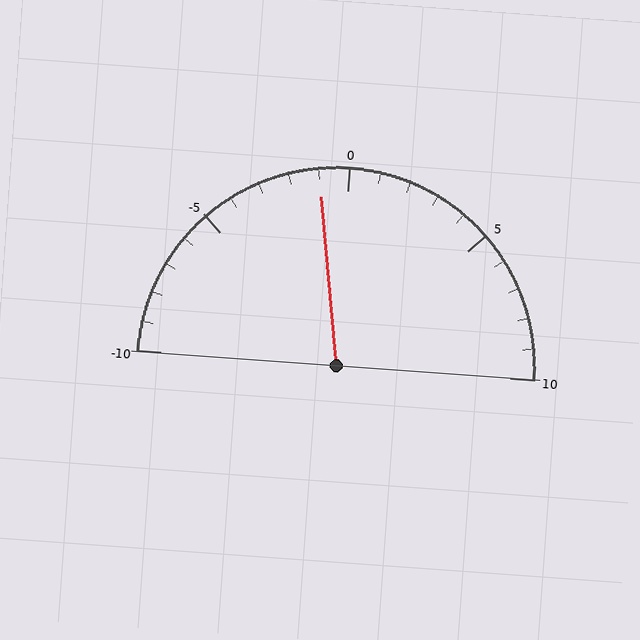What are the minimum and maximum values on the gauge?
The gauge ranges from -10 to 10.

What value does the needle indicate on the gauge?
The needle indicates approximately -1.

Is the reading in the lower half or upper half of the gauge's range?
The reading is in the lower half of the range (-10 to 10).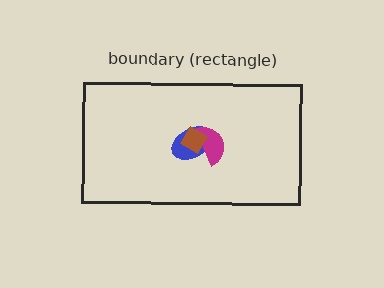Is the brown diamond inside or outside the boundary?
Inside.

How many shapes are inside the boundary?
3 inside, 0 outside.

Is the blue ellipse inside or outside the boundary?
Inside.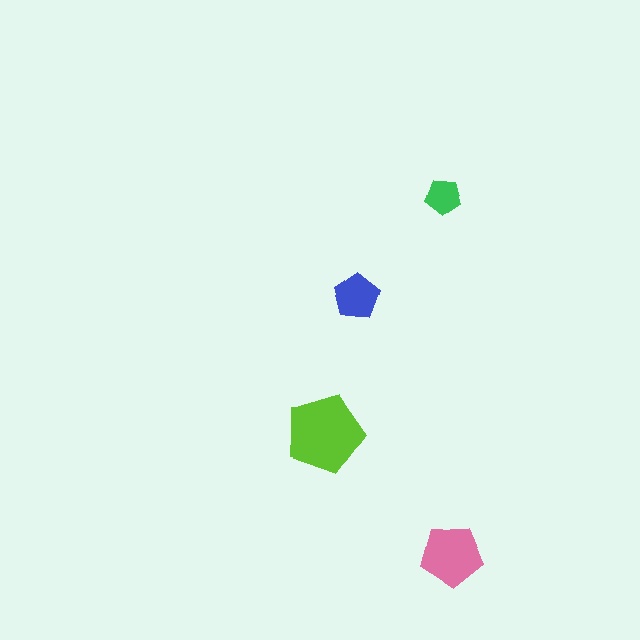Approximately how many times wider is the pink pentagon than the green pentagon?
About 1.5 times wider.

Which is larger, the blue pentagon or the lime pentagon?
The lime one.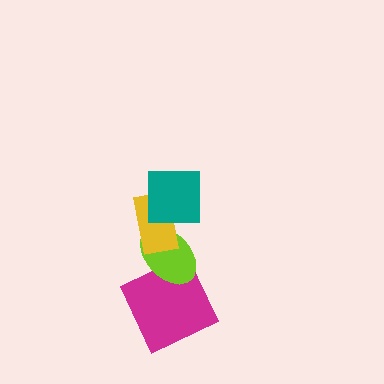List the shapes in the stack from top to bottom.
From top to bottom: the teal square, the yellow rectangle, the lime ellipse, the magenta square.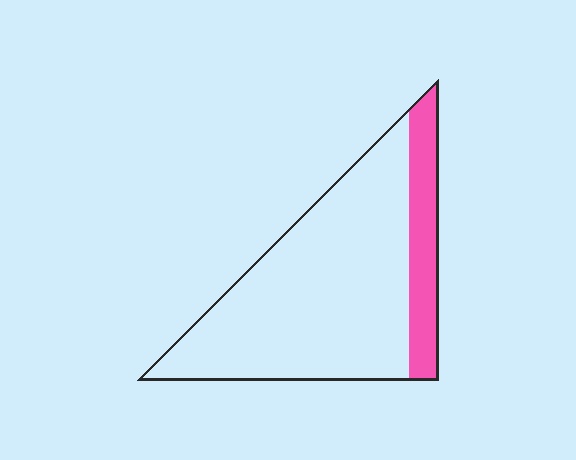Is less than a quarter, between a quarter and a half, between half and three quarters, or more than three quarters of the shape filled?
Less than a quarter.